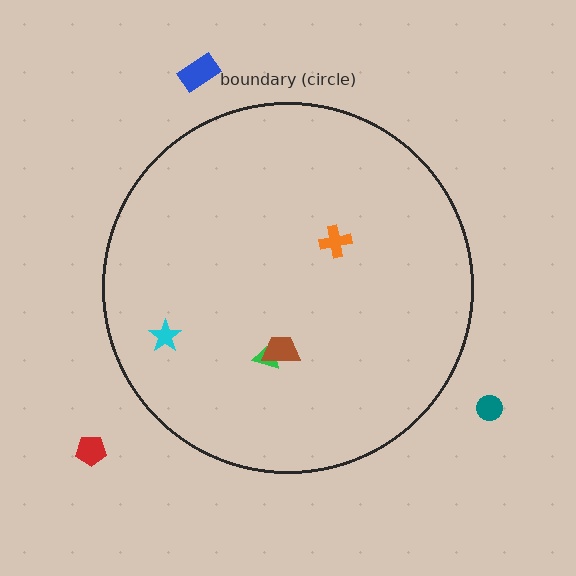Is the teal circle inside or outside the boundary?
Outside.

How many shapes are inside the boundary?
4 inside, 3 outside.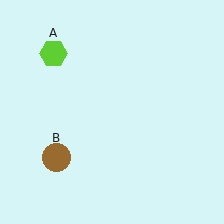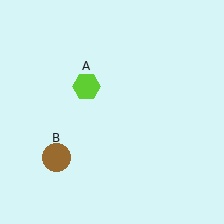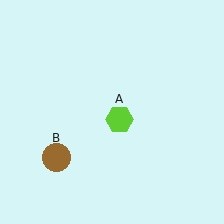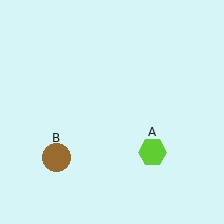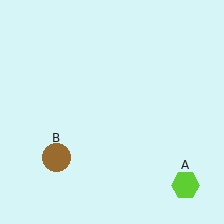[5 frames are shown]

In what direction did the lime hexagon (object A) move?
The lime hexagon (object A) moved down and to the right.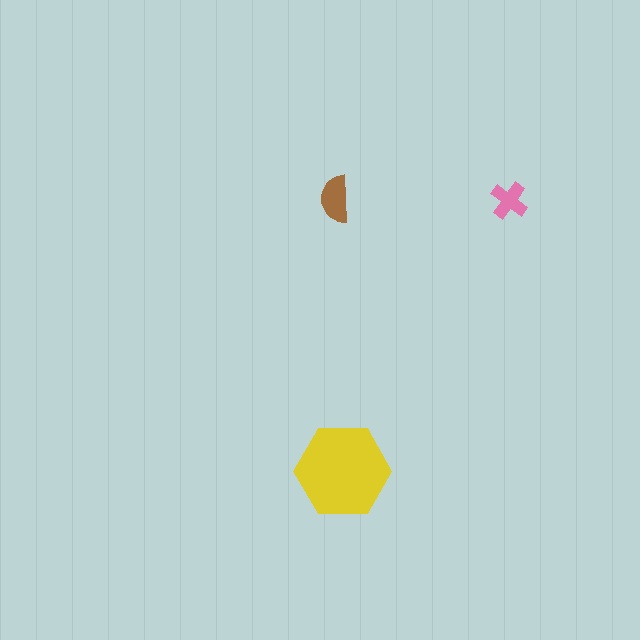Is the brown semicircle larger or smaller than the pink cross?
Larger.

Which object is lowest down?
The yellow hexagon is bottommost.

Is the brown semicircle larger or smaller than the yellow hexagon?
Smaller.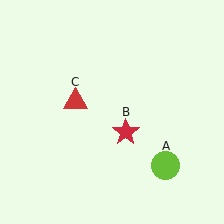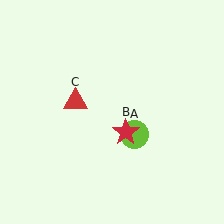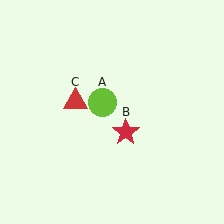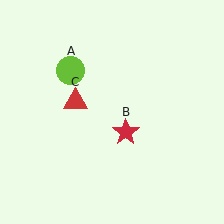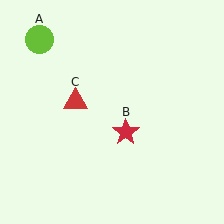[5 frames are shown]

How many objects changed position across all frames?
1 object changed position: lime circle (object A).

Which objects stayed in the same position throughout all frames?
Red star (object B) and red triangle (object C) remained stationary.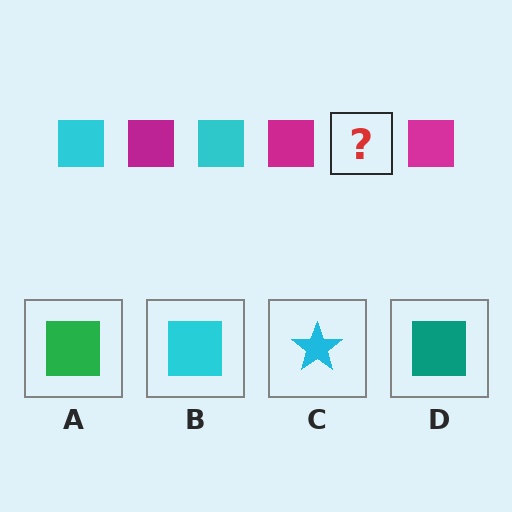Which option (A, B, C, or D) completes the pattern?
B.